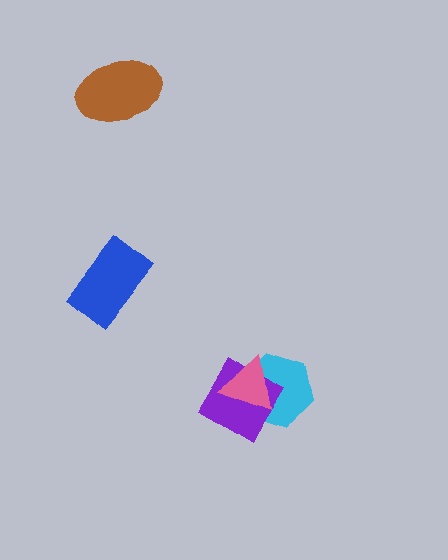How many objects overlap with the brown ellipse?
0 objects overlap with the brown ellipse.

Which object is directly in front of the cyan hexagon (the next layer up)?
The purple diamond is directly in front of the cyan hexagon.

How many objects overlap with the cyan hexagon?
2 objects overlap with the cyan hexagon.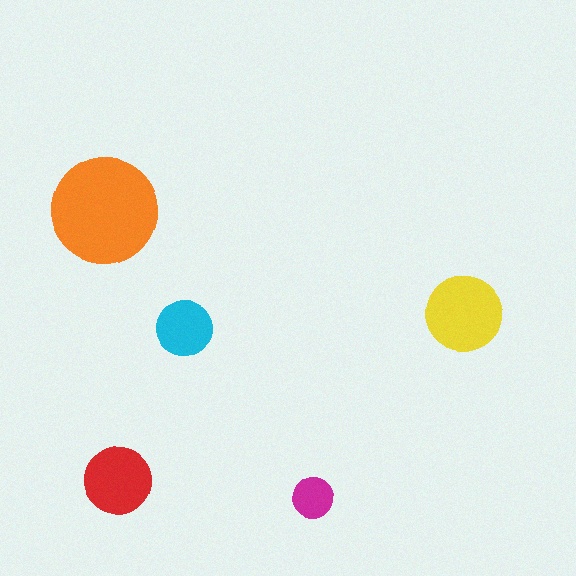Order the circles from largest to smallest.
the orange one, the yellow one, the red one, the cyan one, the magenta one.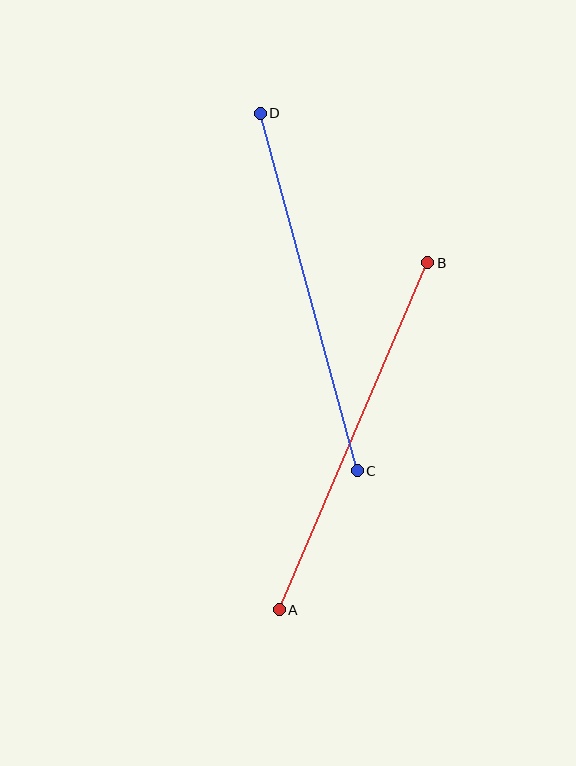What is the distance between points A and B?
The distance is approximately 378 pixels.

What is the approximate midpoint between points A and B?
The midpoint is at approximately (353, 436) pixels.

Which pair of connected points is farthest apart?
Points A and B are farthest apart.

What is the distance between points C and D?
The distance is approximately 370 pixels.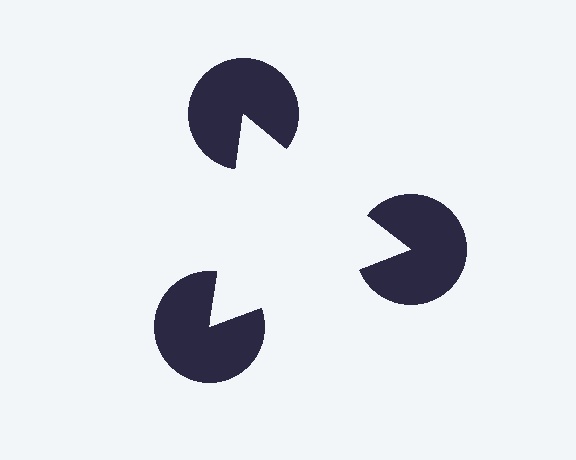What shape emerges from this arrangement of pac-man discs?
An illusory triangle — its edges are inferred from the aligned wedge cuts in the pac-man discs, not physically drawn.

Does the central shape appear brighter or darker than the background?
It typically appears slightly brighter than the background, even though no actual brightness change is drawn.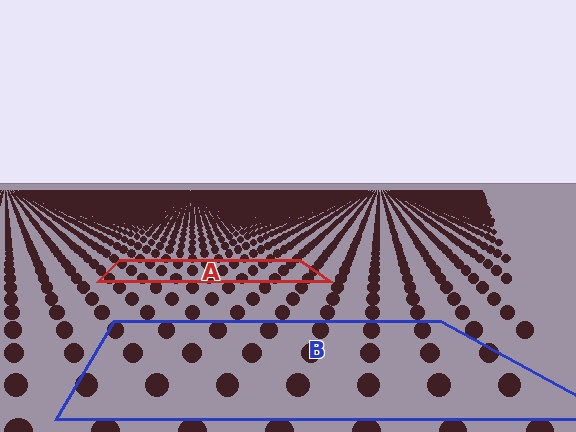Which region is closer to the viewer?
Region B is closer. The texture elements there are larger and more spread out.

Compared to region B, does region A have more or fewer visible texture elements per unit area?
Region A has more texture elements per unit area — they are packed more densely because it is farther away.